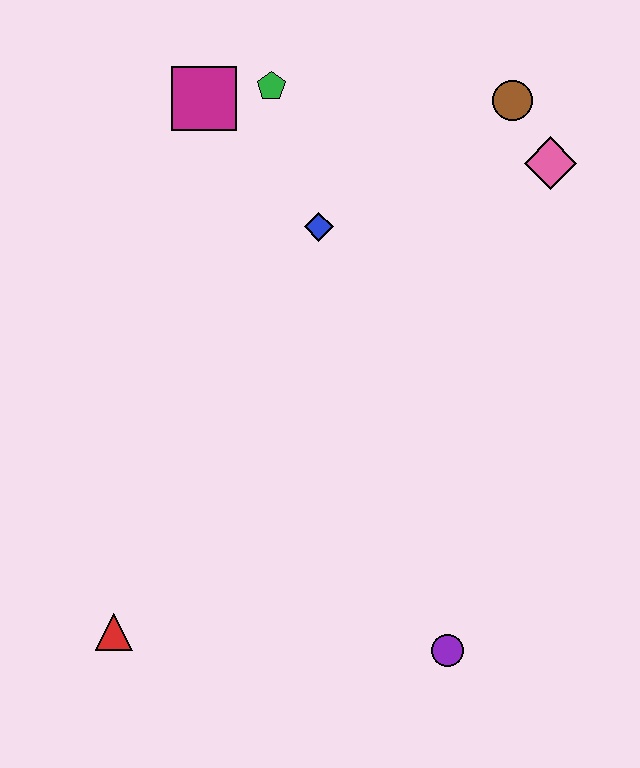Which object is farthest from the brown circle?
The red triangle is farthest from the brown circle.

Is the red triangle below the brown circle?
Yes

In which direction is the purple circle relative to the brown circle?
The purple circle is below the brown circle.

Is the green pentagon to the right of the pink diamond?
No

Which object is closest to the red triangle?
The purple circle is closest to the red triangle.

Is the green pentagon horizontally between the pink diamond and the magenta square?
Yes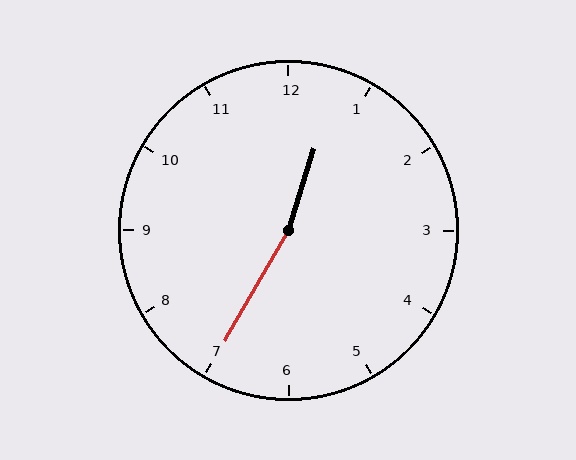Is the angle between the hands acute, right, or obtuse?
It is obtuse.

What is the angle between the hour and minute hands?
Approximately 168 degrees.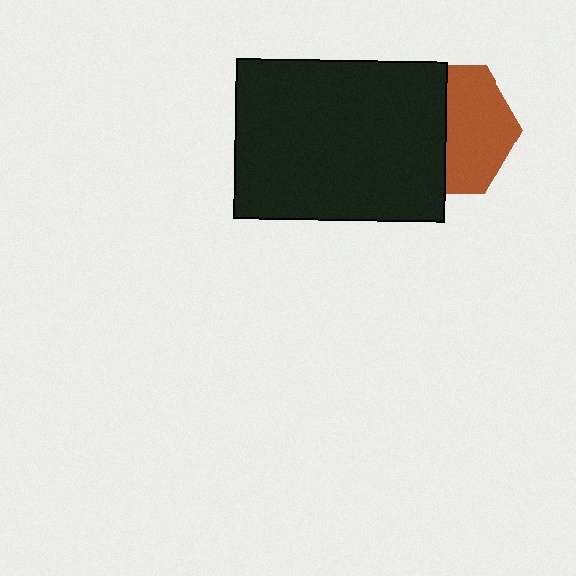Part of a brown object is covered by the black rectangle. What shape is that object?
It is a hexagon.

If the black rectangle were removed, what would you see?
You would see the complete brown hexagon.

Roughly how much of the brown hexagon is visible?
About half of it is visible (roughly 51%).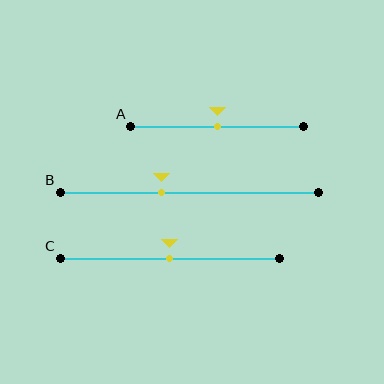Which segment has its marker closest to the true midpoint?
Segment A has its marker closest to the true midpoint.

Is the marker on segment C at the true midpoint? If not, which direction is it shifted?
Yes, the marker on segment C is at the true midpoint.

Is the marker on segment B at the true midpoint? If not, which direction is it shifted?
No, the marker on segment B is shifted to the left by about 11% of the segment length.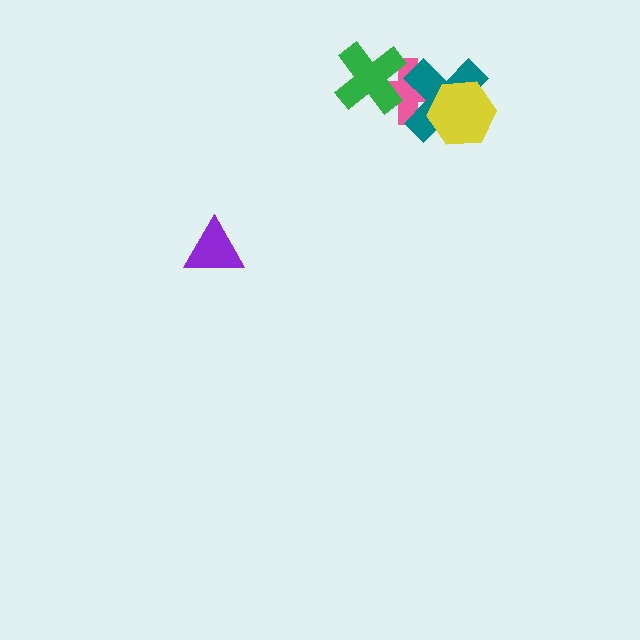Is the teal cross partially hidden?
Yes, it is partially covered by another shape.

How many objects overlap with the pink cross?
3 objects overlap with the pink cross.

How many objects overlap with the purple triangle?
0 objects overlap with the purple triangle.